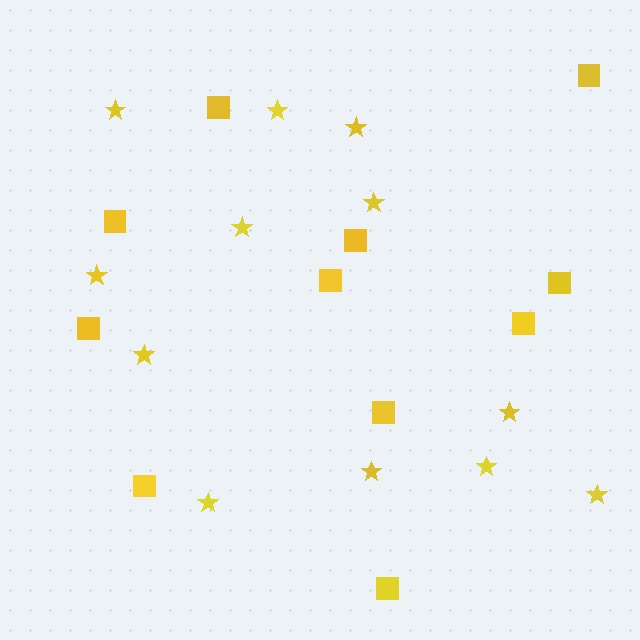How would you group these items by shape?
There are 2 groups: one group of stars (12) and one group of squares (11).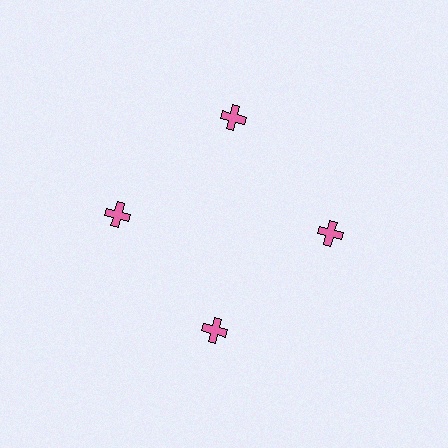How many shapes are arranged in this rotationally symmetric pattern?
There are 4 shapes, arranged in 4 groups of 1.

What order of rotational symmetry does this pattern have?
This pattern has 4-fold rotational symmetry.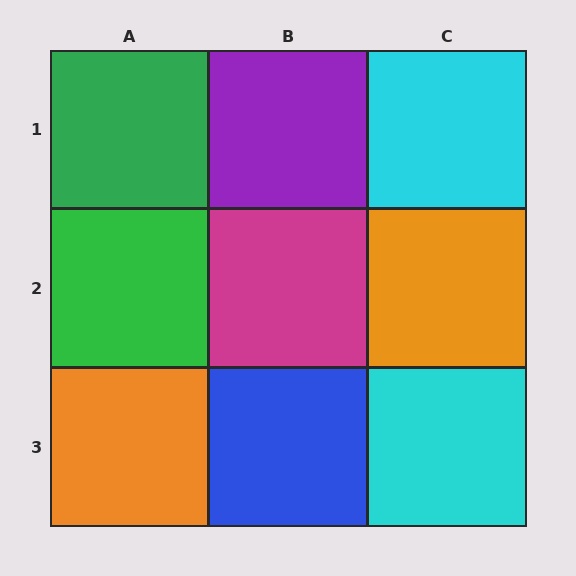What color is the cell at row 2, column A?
Green.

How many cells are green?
2 cells are green.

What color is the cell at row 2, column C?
Orange.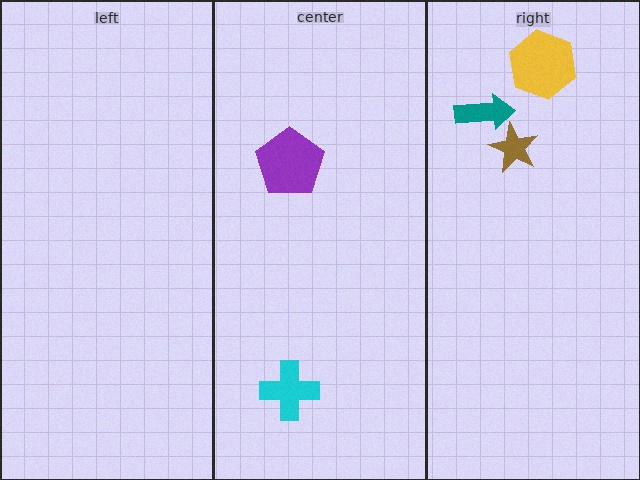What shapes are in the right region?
The brown star, the yellow hexagon, the teal arrow.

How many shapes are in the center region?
2.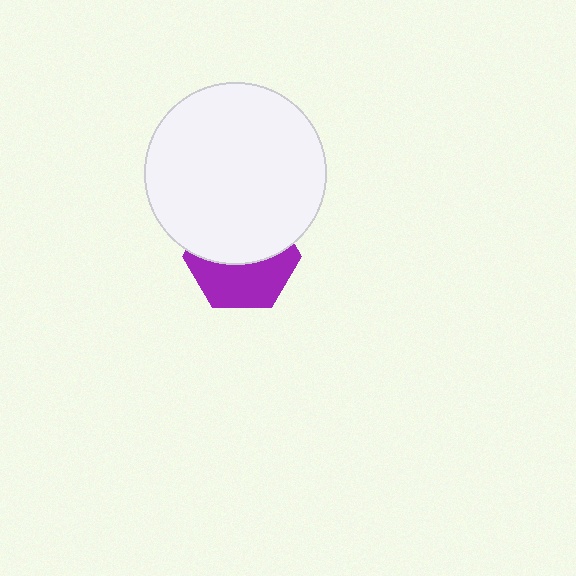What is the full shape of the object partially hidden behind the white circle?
The partially hidden object is a purple hexagon.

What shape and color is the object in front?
The object in front is a white circle.